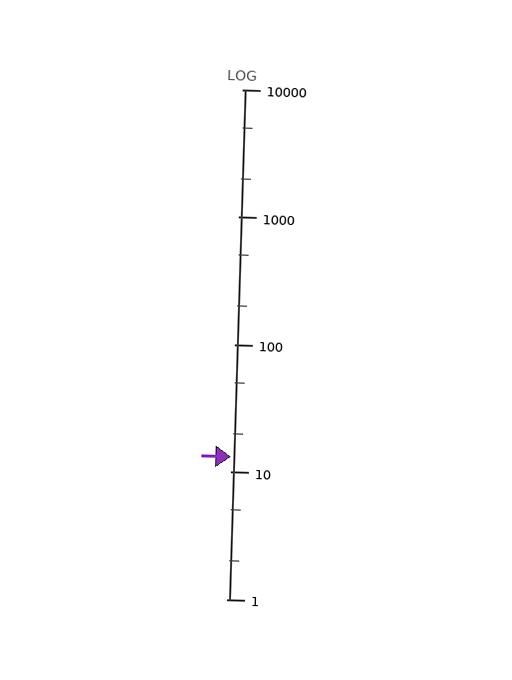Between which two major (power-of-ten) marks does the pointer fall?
The pointer is between 10 and 100.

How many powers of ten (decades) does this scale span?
The scale spans 4 decades, from 1 to 10000.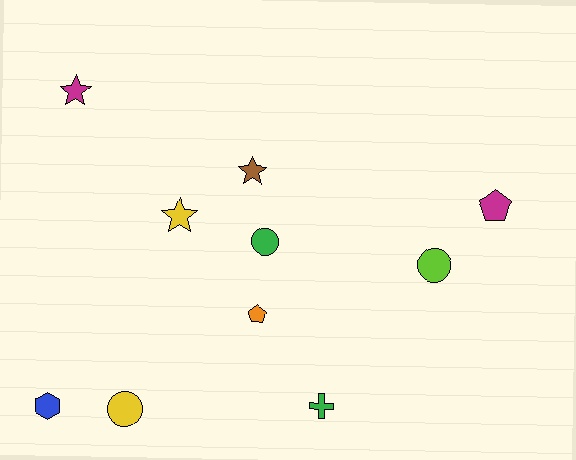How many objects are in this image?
There are 10 objects.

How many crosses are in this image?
There is 1 cross.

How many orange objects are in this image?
There is 1 orange object.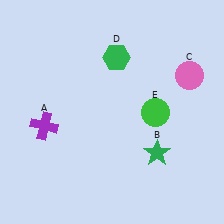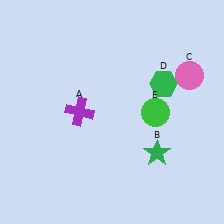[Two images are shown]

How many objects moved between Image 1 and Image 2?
2 objects moved between the two images.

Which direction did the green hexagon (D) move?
The green hexagon (D) moved right.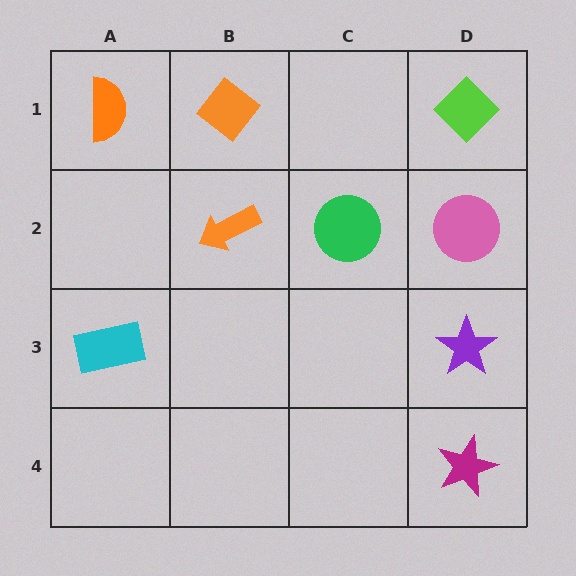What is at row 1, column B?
An orange diamond.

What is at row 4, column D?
A magenta star.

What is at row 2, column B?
An orange arrow.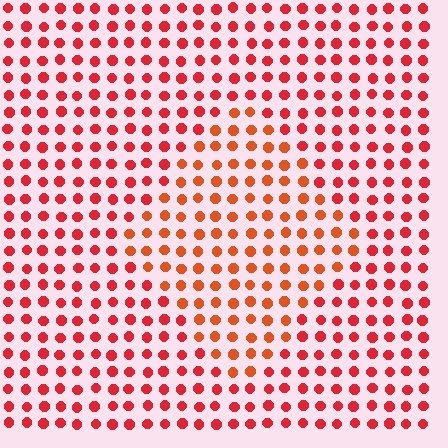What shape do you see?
I see a diamond.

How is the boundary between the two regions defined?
The boundary is defined purely by a slight shift in hue (about 21 degrees). Spacing, size, and orientation are identical on both sides.